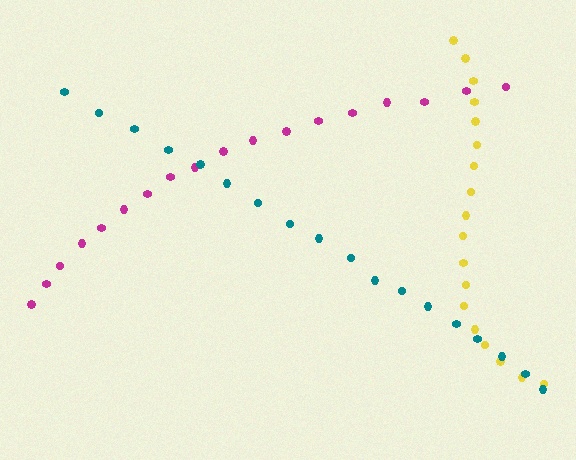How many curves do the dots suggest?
There are 3 distinct paths.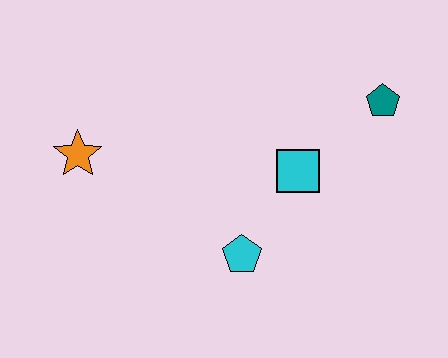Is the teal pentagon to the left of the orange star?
No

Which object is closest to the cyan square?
The cyan pentagon is closest to the cyan square.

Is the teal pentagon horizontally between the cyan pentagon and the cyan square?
No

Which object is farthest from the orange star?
The teal pentagon is farthest from the orange star.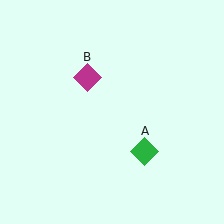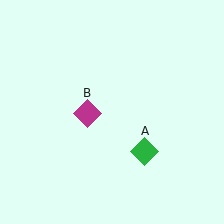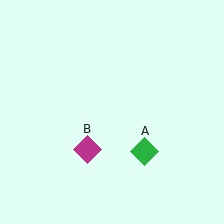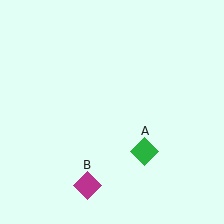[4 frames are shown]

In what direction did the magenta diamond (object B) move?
The magenta diamond (object B) moved down.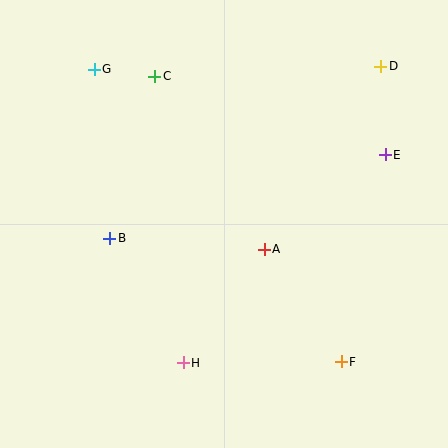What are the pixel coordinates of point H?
Point H is at (183, 363).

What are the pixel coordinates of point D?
Point D is at (381, 66).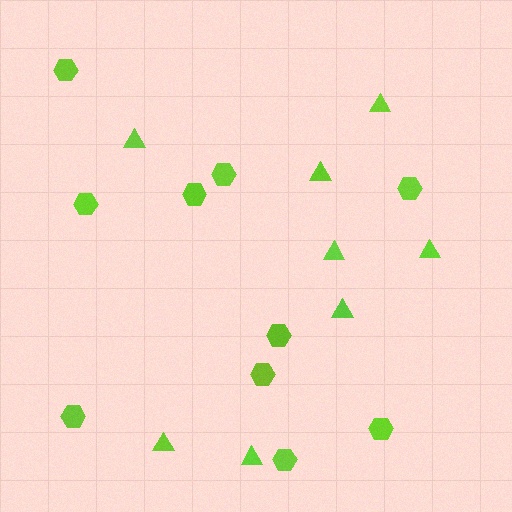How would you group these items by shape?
There are 2 groups: one group of triangles (8) and one group of hexagons (10).